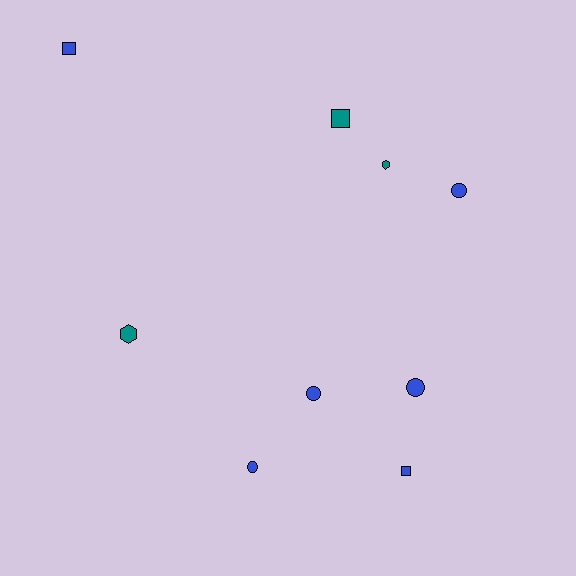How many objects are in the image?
There are 9 objects.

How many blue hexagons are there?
There are no blue hexagons.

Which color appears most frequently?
Blue, with 6 objects.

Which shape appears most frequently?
Circle, with 4 objects.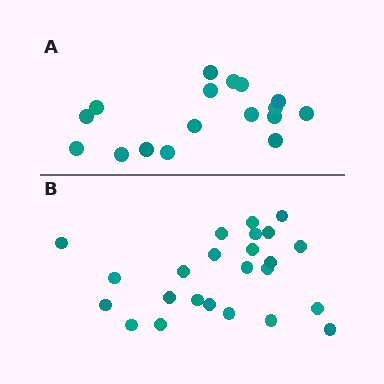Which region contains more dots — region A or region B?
Region B (the bottom region) has more dots.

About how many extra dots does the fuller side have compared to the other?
Region B has roughly 8 or so more dots than region A.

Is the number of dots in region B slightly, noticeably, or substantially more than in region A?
Region B has noticeably more, but not dramatically so. The ratio is roughly 1.4 to 1.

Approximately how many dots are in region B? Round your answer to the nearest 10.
About 20 dots. (The exact count is 24, which rounds to 20.)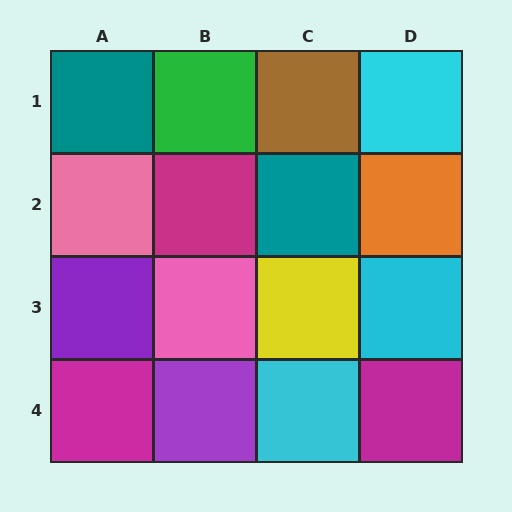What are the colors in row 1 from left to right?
Teal, green, brown, cyan.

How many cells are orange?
1 cell is orange.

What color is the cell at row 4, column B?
Purple.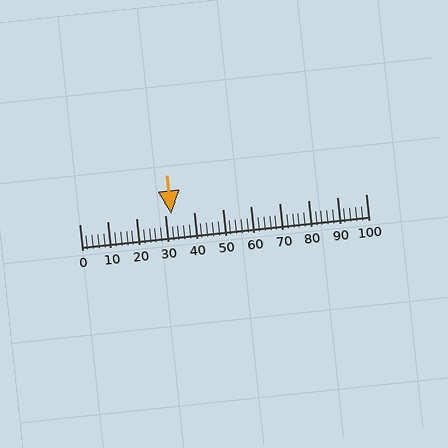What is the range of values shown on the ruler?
The ruler shows values from 0 to 100.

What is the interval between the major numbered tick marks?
The major tick marks are spaced 10 units apart.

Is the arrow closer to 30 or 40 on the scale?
The arrow is closer to 30.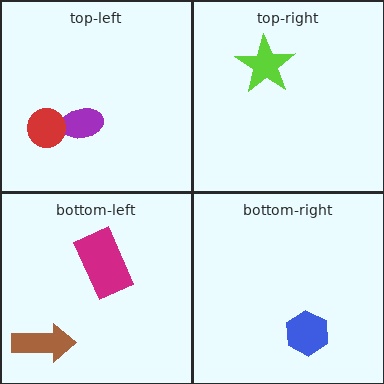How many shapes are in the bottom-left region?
2.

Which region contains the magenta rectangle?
The bottom-left region.